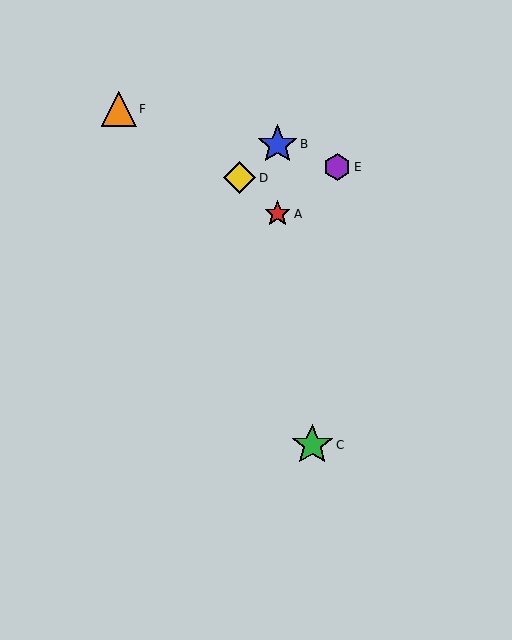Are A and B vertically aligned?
Yes, both are at x≈278.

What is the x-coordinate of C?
Object C is at x≈312.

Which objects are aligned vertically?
Objects A, B are aligned vertically.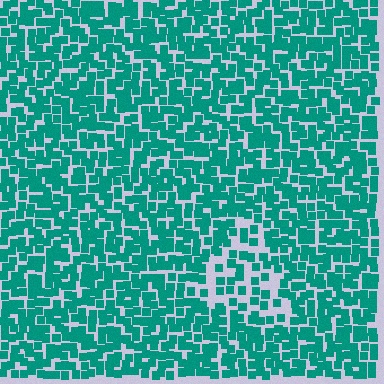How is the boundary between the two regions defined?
The boundary is defined by a change in element density (approximately 2.0x ratio). All elements are the same color, size, and shape.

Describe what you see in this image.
The image contains small teal elements arranged at two different densities. A triangle-shaped region is visible where the elements are less densely packed than the surrounding area.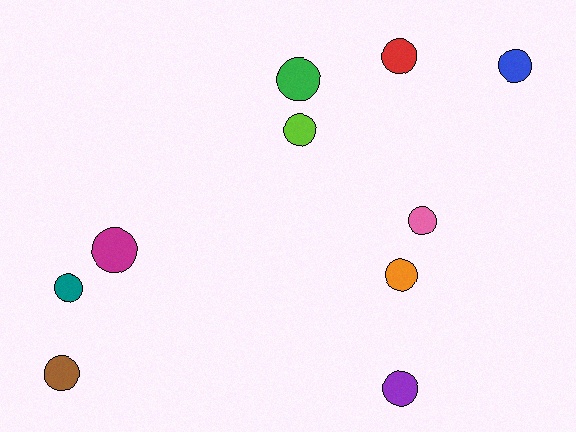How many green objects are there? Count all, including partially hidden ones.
There is 1 green object.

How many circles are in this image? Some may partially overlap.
There are 10 circles.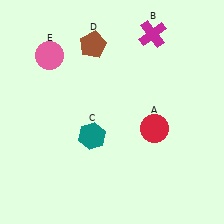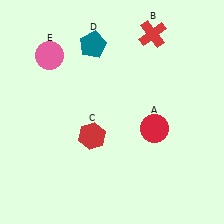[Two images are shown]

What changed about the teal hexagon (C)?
In Image 1, C is teal. In Image 2, it changed to red.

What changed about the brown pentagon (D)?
In Image 1, D is brown. In Image 2, it changed to teal.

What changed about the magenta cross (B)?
In Image 1, B is magenta. In Image 2, it changed to red.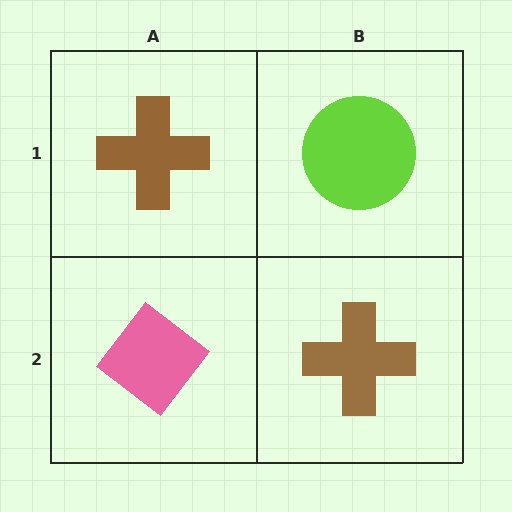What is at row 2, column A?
A pink diamond.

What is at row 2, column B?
A brown cross.